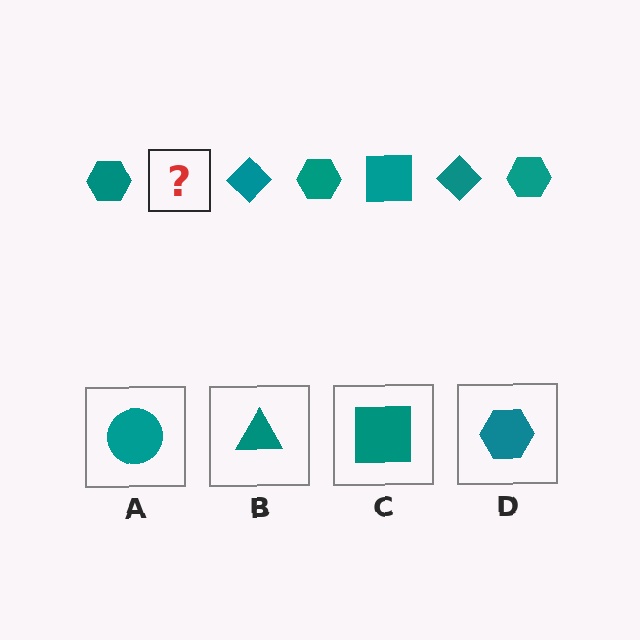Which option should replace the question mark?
Option C.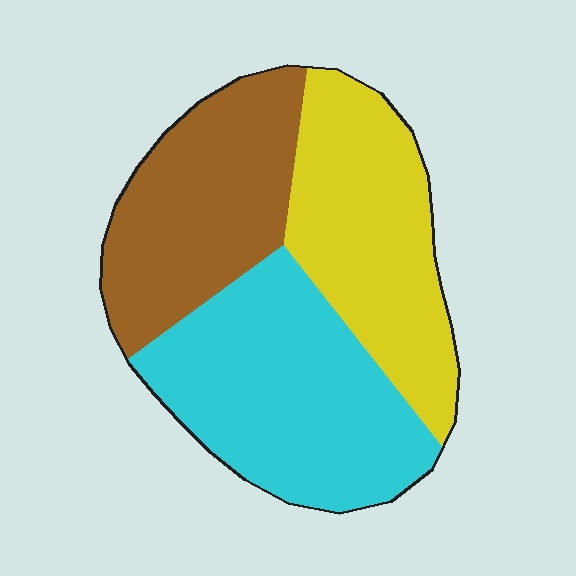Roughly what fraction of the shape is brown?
Brown covers about 30% of the shape.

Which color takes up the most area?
Cyan, at roughly 40%.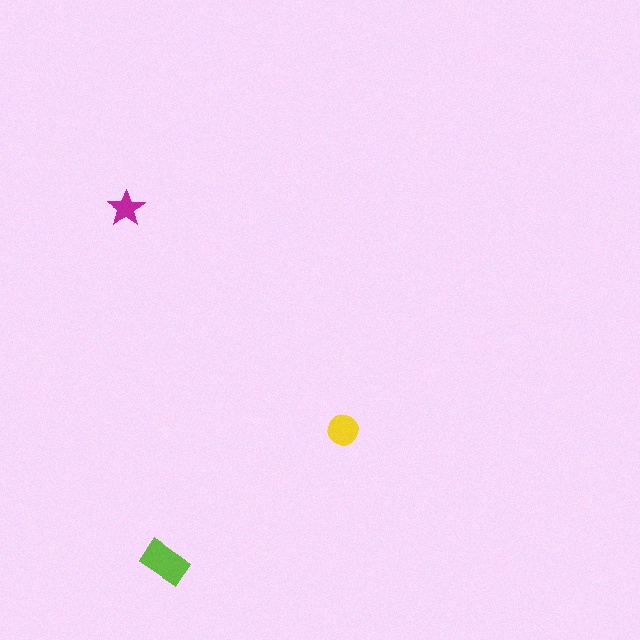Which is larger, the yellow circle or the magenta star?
The yellow circle.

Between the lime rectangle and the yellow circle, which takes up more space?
The lime rectangle.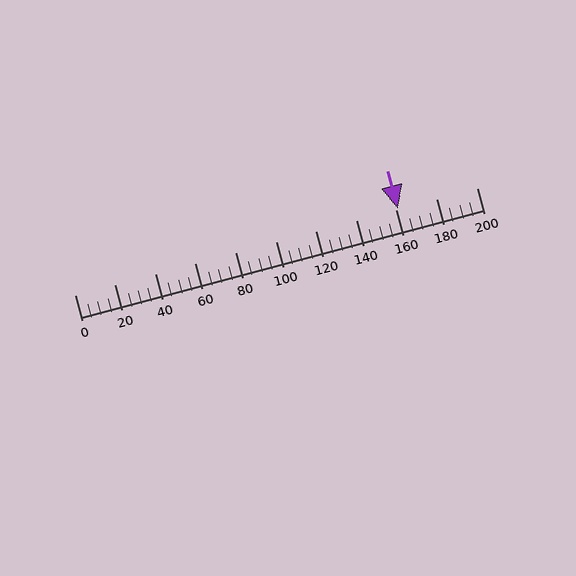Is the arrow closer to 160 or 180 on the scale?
The arrow is closer to 160.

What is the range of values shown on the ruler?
The ruler shows values from 0 to 200.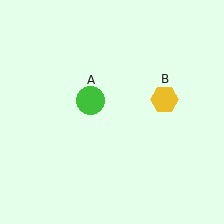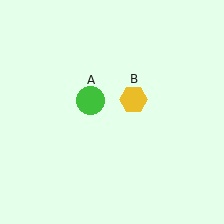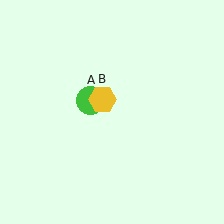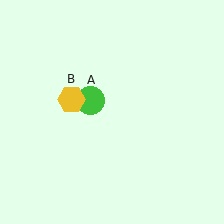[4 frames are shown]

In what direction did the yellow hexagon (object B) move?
The yellow hexagon (object B) moved left.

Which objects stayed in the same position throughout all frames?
Green circle (object A) remained stationary.